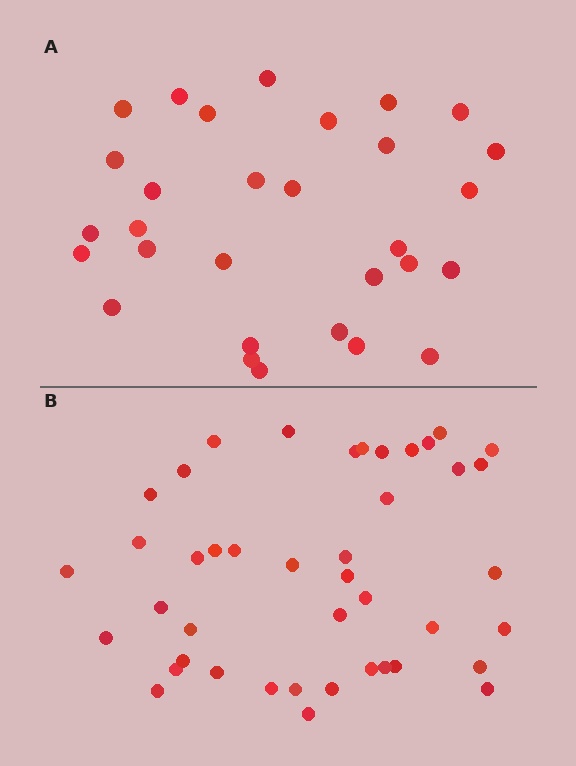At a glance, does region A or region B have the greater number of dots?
Region B (the bottom region) has more dots.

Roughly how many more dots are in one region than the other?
Region B has approximately 15 more dots than region A.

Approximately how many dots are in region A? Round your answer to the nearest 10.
About 30 dots.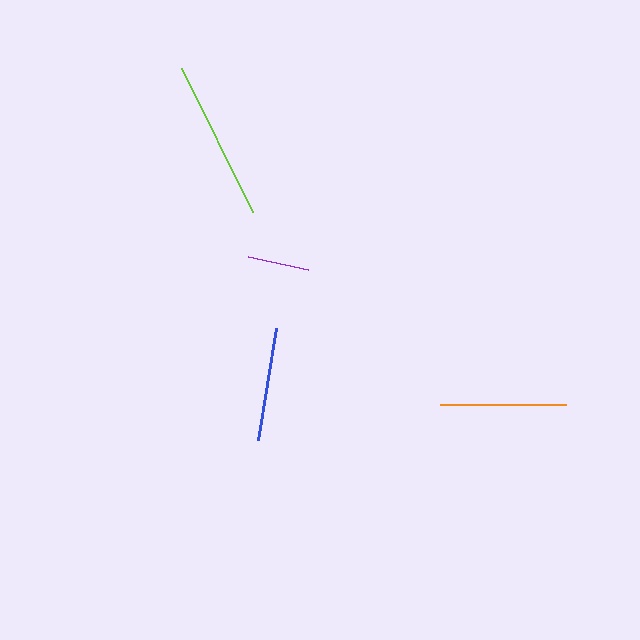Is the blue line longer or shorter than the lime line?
The lime line is longer than the blue line.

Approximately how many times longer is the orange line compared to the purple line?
The orange line is approximately 2.1 times the length of the purple line.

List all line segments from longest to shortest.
From longest to shortest: lime, orange, blue, purple.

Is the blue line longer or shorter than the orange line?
The orange line is longer than the blue line.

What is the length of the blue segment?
The blue segment is approximately 113 pixels long.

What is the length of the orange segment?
The orange segment is approximately 127 pixels long.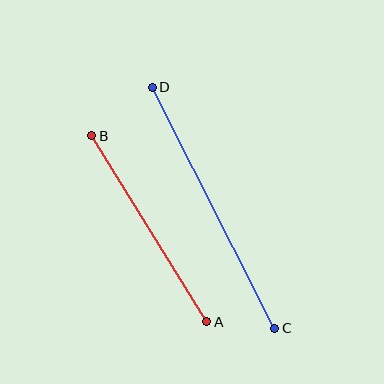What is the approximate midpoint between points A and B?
The midpoint is at approximately (149, 229) pixels.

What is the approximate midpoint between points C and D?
The midpoint is at approximately (214, 208) pixels.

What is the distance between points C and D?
The distance is approximately 270 pixels.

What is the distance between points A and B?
The distance is approximately 219 pixels.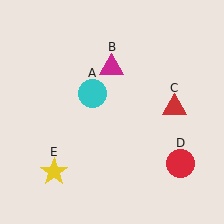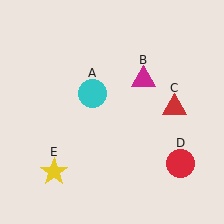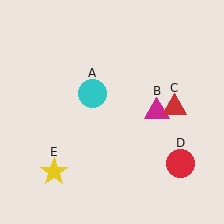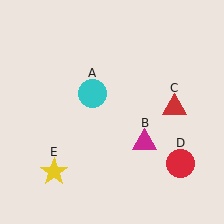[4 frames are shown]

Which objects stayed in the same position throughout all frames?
Cyan circle (object A) and red triangle (object C) and red circle (object D) and yellow star (object E) remained stationary.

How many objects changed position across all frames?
1 object changed position: magenta triangle (object B).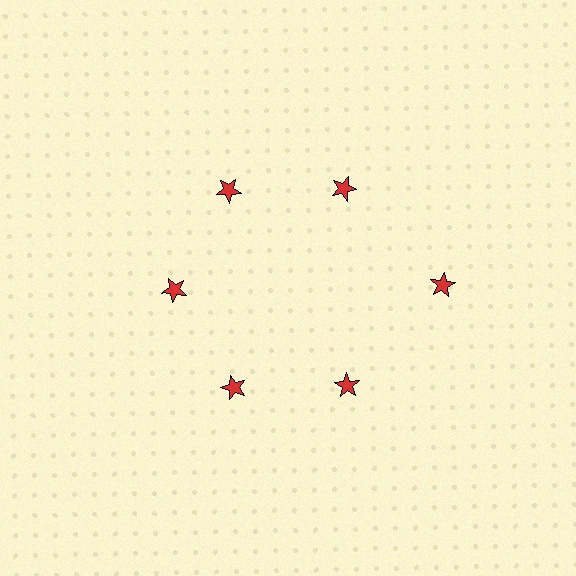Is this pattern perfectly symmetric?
No. The 6 red stars are arranged in a ring, but one element near the 3 o'clock position is pushed outward from the center, breaking the 6-fold rotational symmetry.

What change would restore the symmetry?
The symmetry would be restored by moving it inward, back onto the ring so that all 6 stars sit at equal angles and equal distance from the center.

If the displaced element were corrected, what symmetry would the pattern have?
It would have 6-fold rotational symmetry — the pattern would map onto itself every 60 degrees.